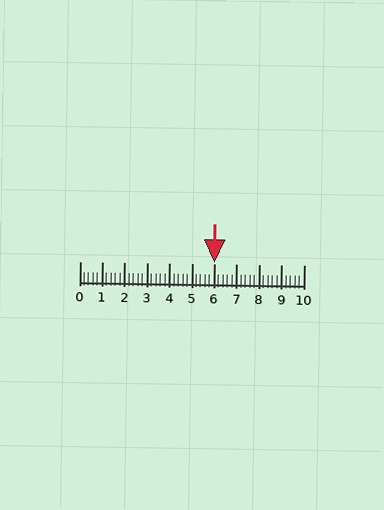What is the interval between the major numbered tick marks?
The major tick marks are spaced 1 units apart.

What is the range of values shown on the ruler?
The ruler shows values from 0 to 10.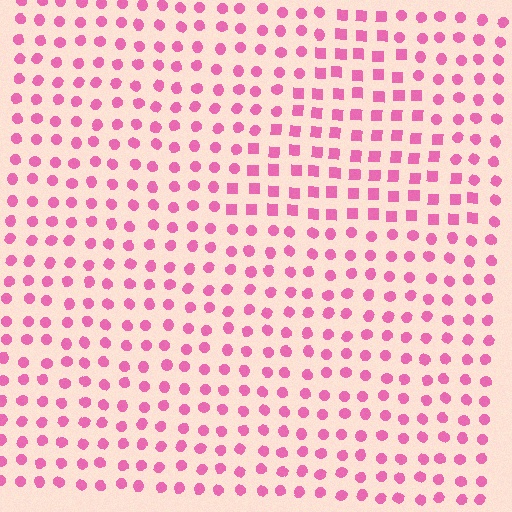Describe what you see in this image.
The image is filled with small pink elements arranged in a uniform grid. A triangle-shaped region contains squares, while the surrounding area contains circles. The boundary is defined purely by the change in element shape.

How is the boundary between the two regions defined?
The boundary is defined by a change in element shape: squares inside vs. circles outside. All elements share the same color and spacing.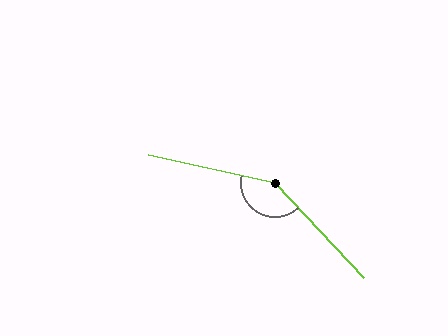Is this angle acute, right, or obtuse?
It is obtuse.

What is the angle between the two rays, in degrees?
Approximately 146 degrees.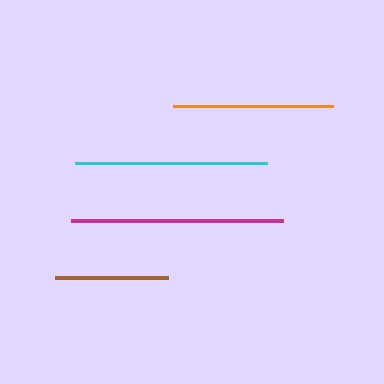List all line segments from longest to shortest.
From longest to shortest: magenta, cyan, orange, brown.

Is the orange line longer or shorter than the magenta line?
The magenta line is longer than the orange line.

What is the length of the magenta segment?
The magenta segment is approximately 212 pixels long.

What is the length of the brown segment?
The brown segment is approximately 113 pixels long.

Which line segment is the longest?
The magenta line is the longest at approximately 212 pixels.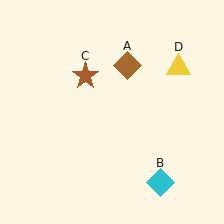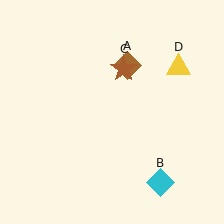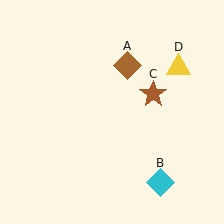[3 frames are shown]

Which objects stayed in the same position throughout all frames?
Brown diamond (object A) and cyan diamond (object B) and yellow triangle (object D) remained stationary.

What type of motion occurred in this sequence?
The brown star (object C) rotated clockwise around the center of the scene.